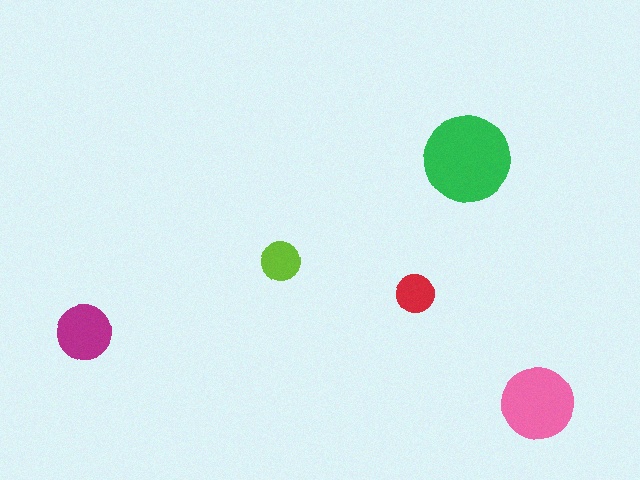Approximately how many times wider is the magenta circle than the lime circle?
About 1.5 times wider.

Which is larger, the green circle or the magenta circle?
The green one.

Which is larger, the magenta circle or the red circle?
The magenta one.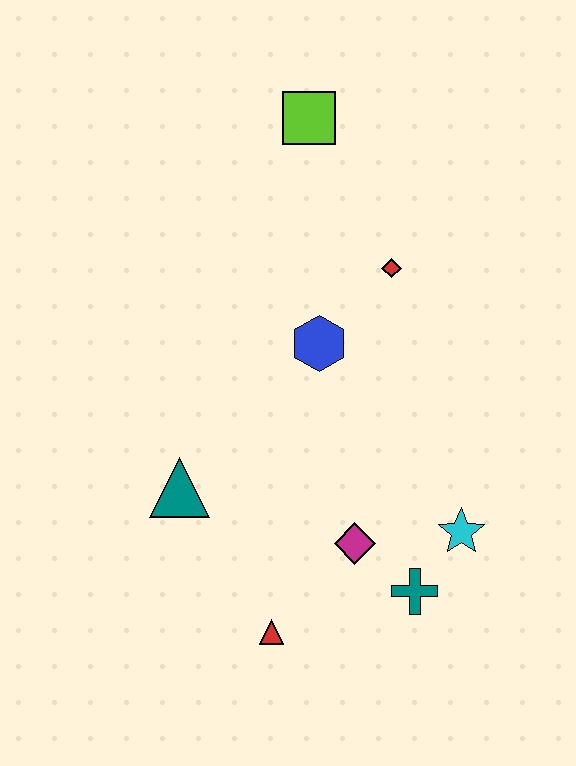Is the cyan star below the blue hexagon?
Yes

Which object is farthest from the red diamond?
The red triangle is farthest from the red diamond.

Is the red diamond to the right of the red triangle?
Yes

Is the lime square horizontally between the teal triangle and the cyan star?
Yes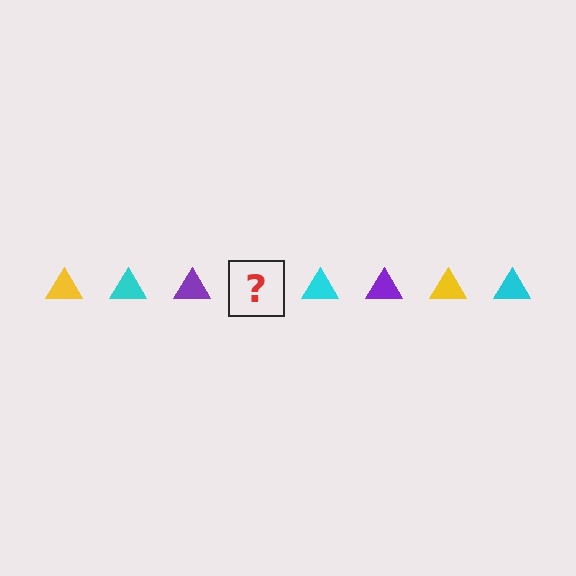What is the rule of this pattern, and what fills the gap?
The rule is that the pattern cycles through yellow, cyan, purple triangles. The gap should be filled with a yellow triangle.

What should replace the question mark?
The question mark should be replaced with a yellow triangle.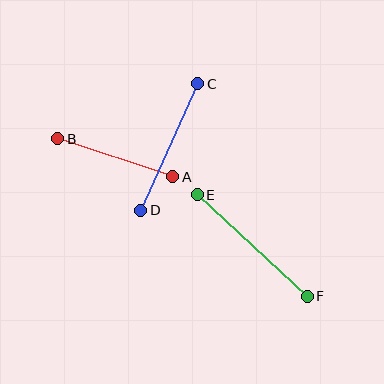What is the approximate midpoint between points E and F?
The midpoint is at approximately (252, 246) pixels.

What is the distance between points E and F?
The distance is approximately 150 pixels.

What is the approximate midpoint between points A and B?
The midpoint is at approximately (115, 158) pixels.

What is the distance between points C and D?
The distance is approximately 139 pixels.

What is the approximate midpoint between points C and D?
The midpoint is at approximately (169, 147) pixels.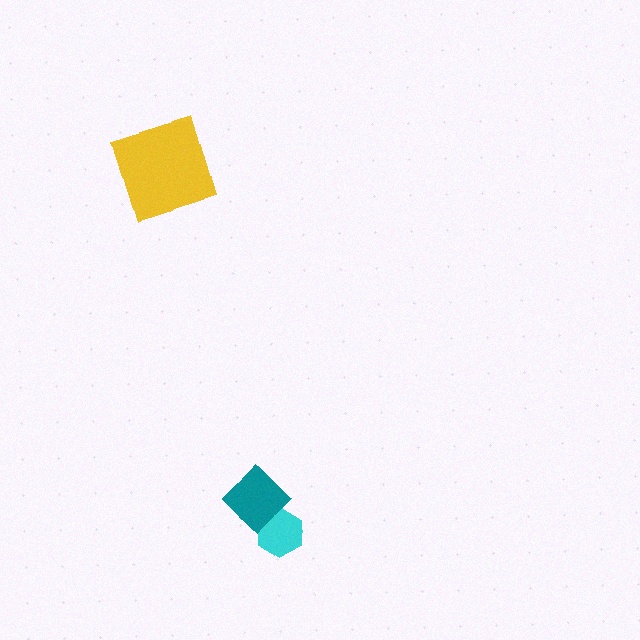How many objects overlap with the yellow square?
0 objects overlap with the yellow square.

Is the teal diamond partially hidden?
No, no other shape covers it.